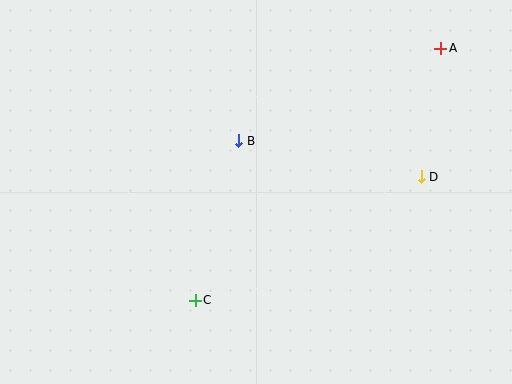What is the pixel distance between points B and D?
The distance between B and D is 186 pixels.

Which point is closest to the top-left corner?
Point B is closest to the top-left corner.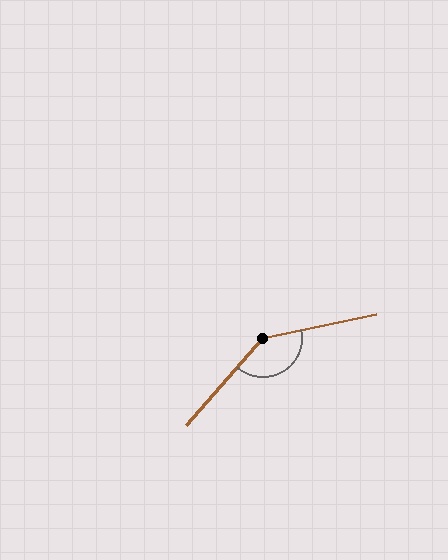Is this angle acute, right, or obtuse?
It is obtuse.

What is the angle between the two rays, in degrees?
Approximately 144 degrees.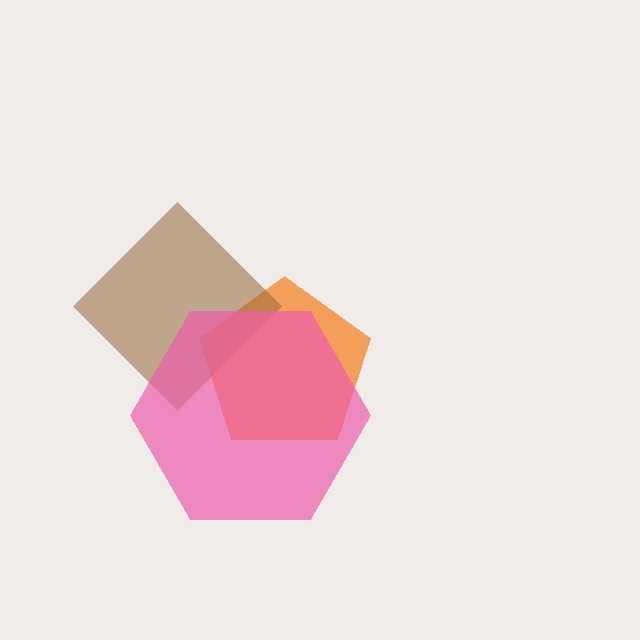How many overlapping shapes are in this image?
There are 3 overlapping shapes in the image.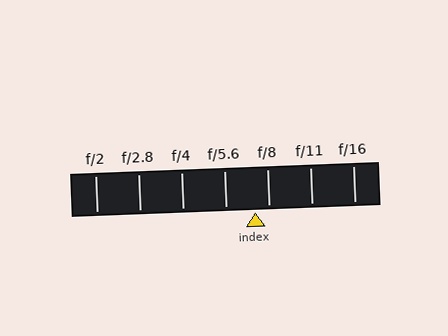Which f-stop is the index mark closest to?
The index mark is closest to f/8.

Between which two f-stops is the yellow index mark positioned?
The index mark is between f/5.6 and f/8.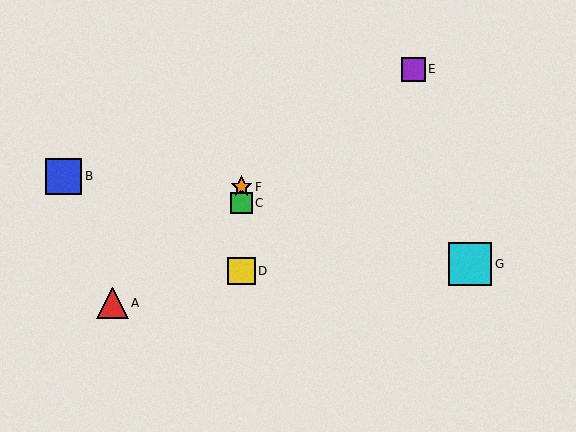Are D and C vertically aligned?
Yes, both are at x≈241.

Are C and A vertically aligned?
No, C is at x≈241 and A is at x≈113.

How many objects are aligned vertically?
3 objects (C, D, F) are aligned vertically.